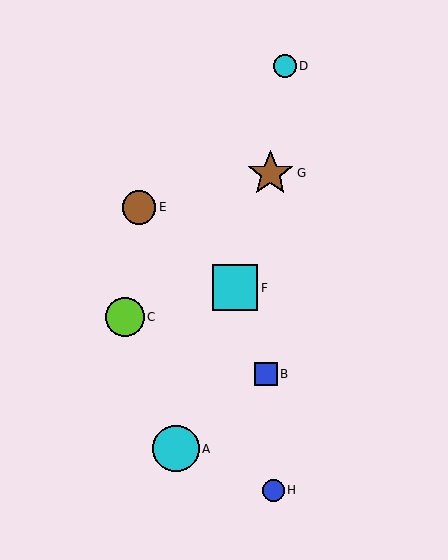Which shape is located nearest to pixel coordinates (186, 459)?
The cyan circle (labeled A) at (176, 449) is nearest to that location.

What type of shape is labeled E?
Shape E is a brown circle.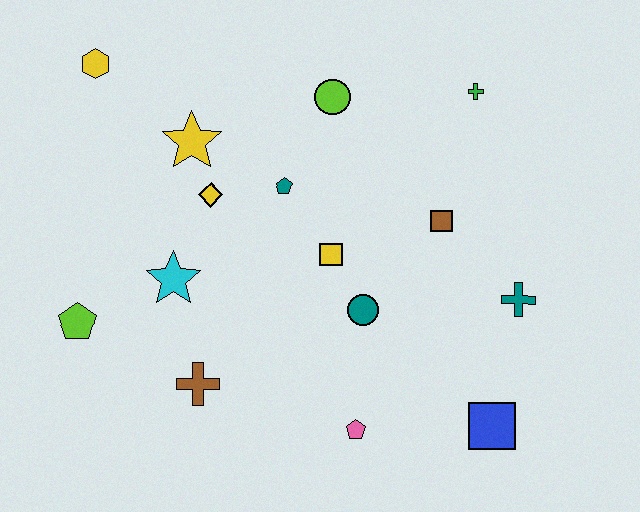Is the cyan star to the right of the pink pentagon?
No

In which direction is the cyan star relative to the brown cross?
The cyan star is above the brown cross.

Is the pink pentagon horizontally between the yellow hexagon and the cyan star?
No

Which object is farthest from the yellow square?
The yellow hexagon is farthest from the yellow square.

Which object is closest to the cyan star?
The yellow diamond is closest to the cyan star.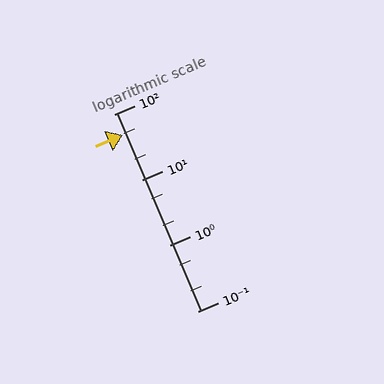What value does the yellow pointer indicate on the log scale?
The pointer indicates approximately 49.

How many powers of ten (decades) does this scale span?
The scale spans 3 decades, from 0.1 to 100.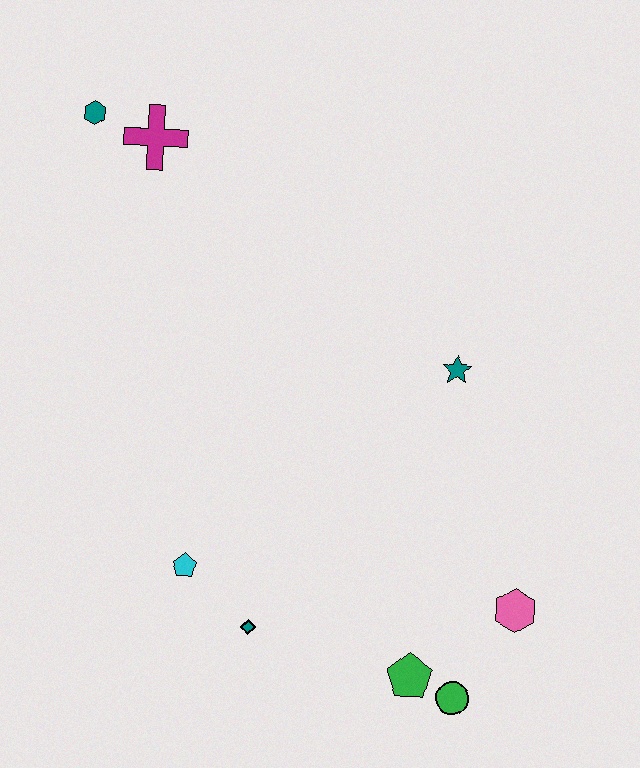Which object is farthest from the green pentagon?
The teal hexagon is farthest from the green pentagon.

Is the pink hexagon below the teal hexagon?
Yes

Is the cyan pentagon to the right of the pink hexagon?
No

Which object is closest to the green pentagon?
The green circle is closest to the green pentagon.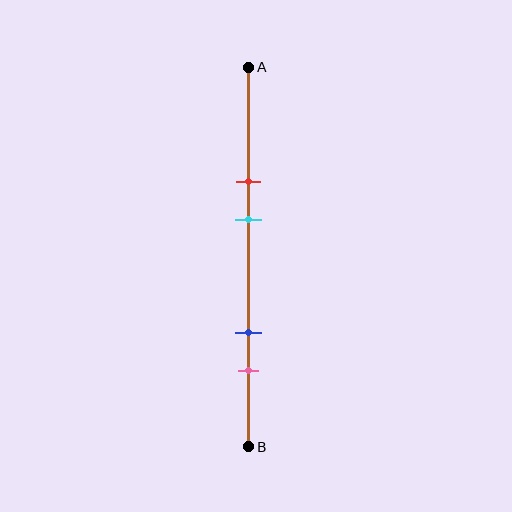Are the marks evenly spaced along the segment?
No, the marks are not evenly spaced.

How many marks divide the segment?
There are 4 marks dividing the segment.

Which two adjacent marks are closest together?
The red and cyan marks are the closest adjacent pair.